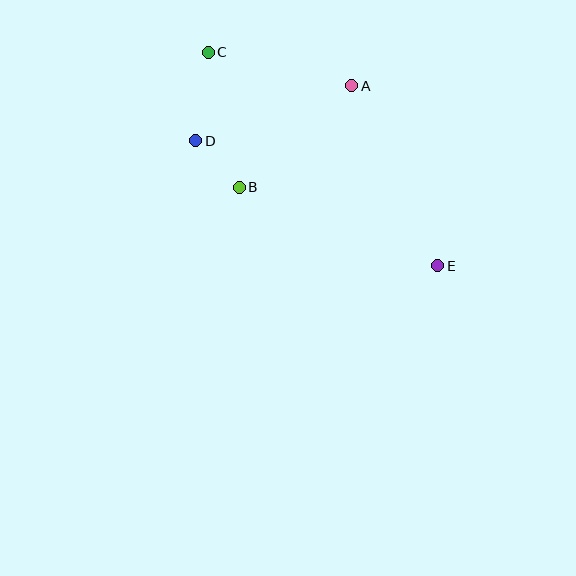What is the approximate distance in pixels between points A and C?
The distance between A and C is approximately 147 pixels.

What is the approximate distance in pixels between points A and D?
The distance between A and D is approximately 166 pixels.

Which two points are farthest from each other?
Points C and E are farthest from each other.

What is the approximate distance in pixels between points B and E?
The distance between B and E is approximately 213 pixels.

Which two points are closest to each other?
Points B and D are closest to each other.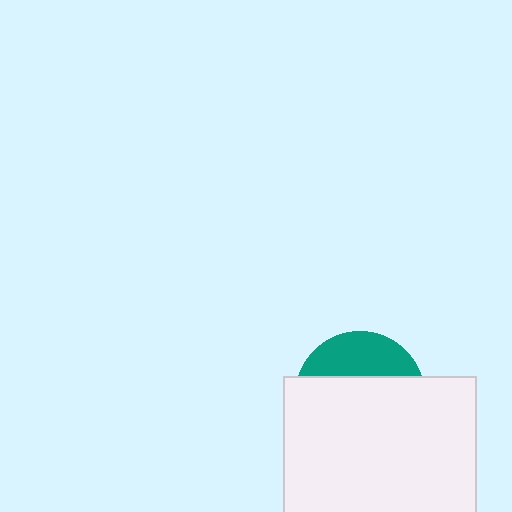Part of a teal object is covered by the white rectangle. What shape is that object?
It is a circle.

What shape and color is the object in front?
The object in front is a white rectangle.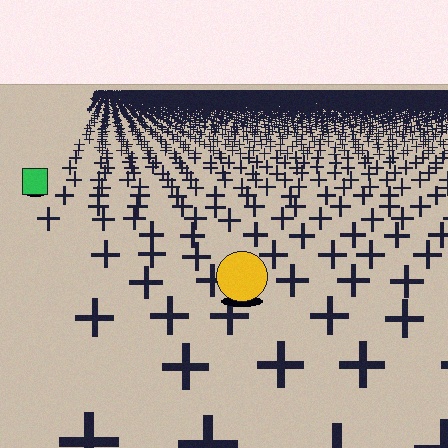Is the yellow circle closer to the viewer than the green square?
Yes. The yellow circle is closer — you can tell from the texture gradient: the ground texture is coarser near it.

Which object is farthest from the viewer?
The green square is farthest from the viewer. It appears smaller and the ground texture around it is denser.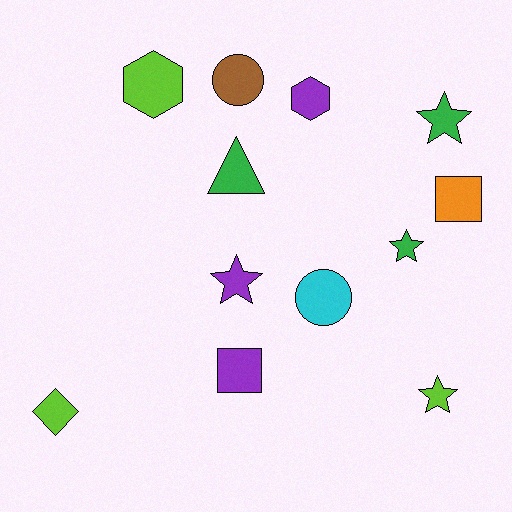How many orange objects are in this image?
There is 1 orange object.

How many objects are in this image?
There are 12 objects.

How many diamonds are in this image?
There is 1 diamond.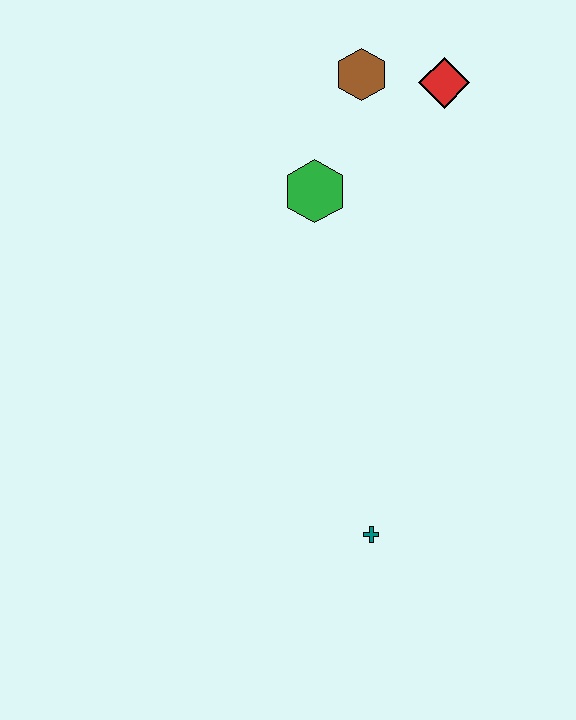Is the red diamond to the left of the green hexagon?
No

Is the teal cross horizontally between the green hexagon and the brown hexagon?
No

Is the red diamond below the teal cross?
No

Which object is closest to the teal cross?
The green hexagon is closest to the teal cross.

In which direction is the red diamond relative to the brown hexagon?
The red diamond is to the right of the brown hexagon.